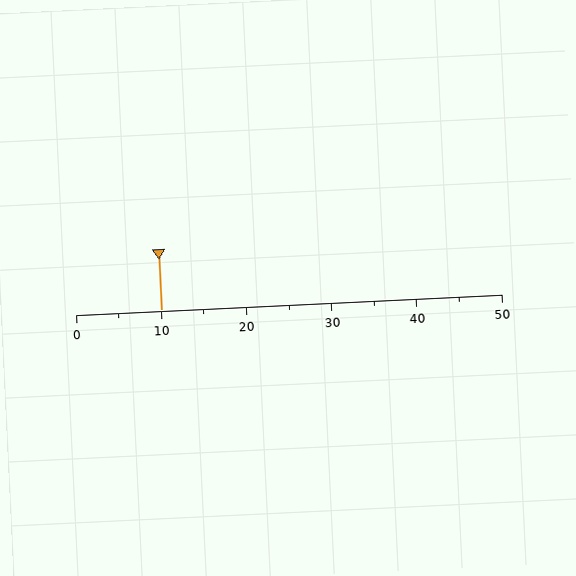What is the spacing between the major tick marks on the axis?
The major ticks are spaced 10 apart.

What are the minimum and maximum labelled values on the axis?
The axis runs from 0 to 50.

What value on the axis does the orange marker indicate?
The marker indicates approximately 10.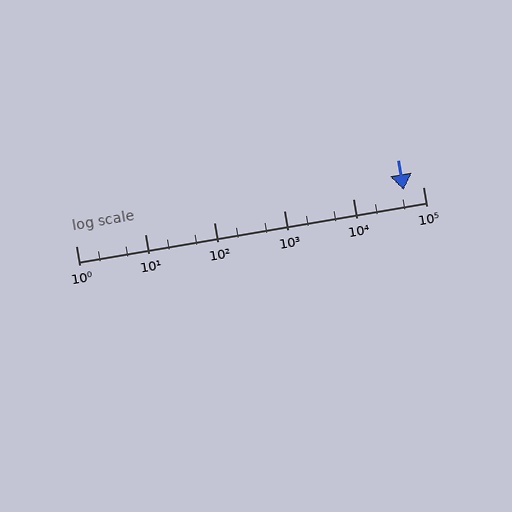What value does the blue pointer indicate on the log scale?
The pointer indicates approximately 52000.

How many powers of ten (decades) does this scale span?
The scale spans 5 decades, from 1 to 100000.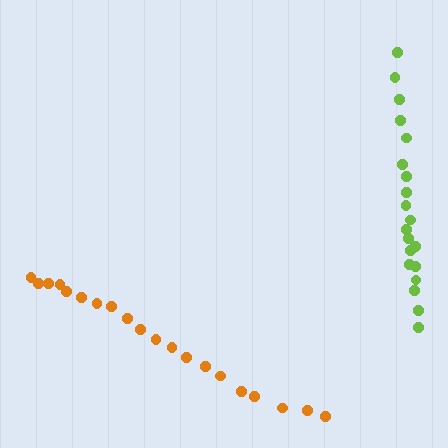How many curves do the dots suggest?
There are 2 distinct paths.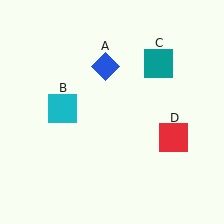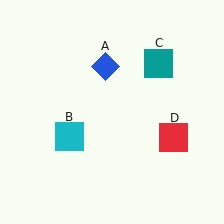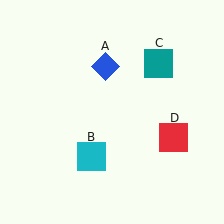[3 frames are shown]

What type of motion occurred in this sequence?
The cyan square (object B) rotated counterclockwise around the center of the scene.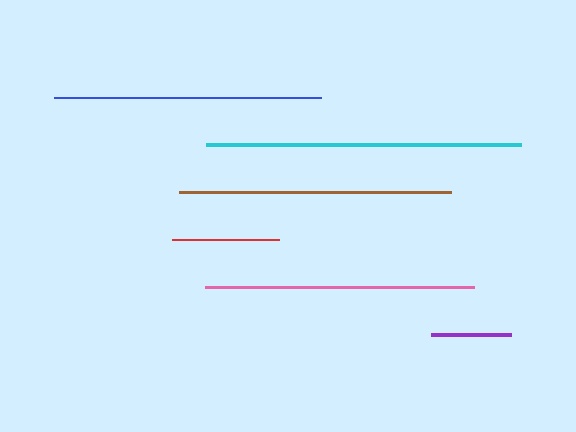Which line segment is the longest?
The cyan line is the longest at approximately 314 pixels.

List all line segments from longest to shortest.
From longest to shortest: cyan, brown, pink, blue, red, purple.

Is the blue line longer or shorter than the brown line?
The brown line is longer than the blue line.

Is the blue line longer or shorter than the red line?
The blue line is longer than the red line.